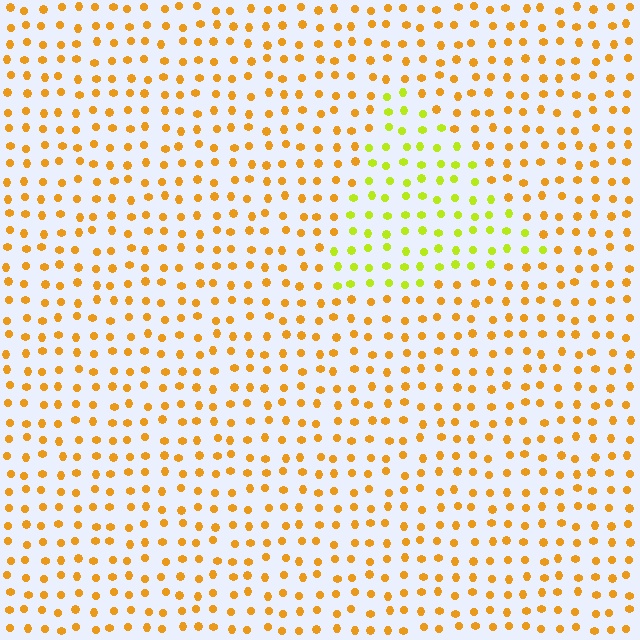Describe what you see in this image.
The image is filled with small orange elements in a uniform arrangement. A triangle-shaped region is visible where the elements are tinted to a slightly different hue, forming a subtle color boundary.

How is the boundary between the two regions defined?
The boundary is defined purely by a slight shift in hue (about 39 degrees). Spacing, size, and orientation are identical on both sides.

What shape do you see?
I see a triangle.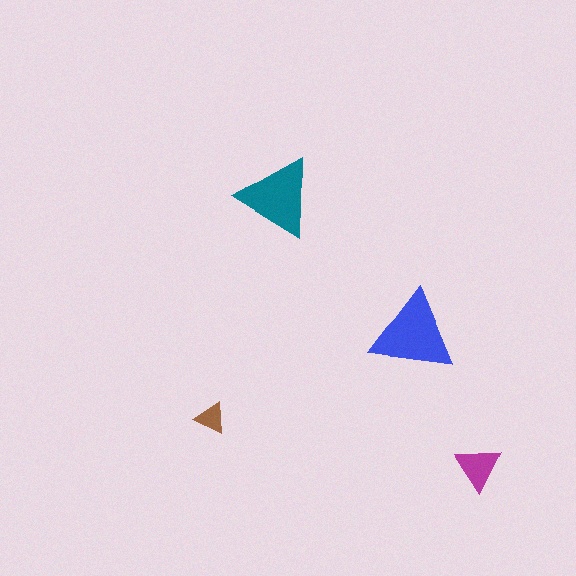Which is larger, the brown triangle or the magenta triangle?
The magenta one.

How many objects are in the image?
There are 4 objects in the image.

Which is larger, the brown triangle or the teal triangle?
The teal one.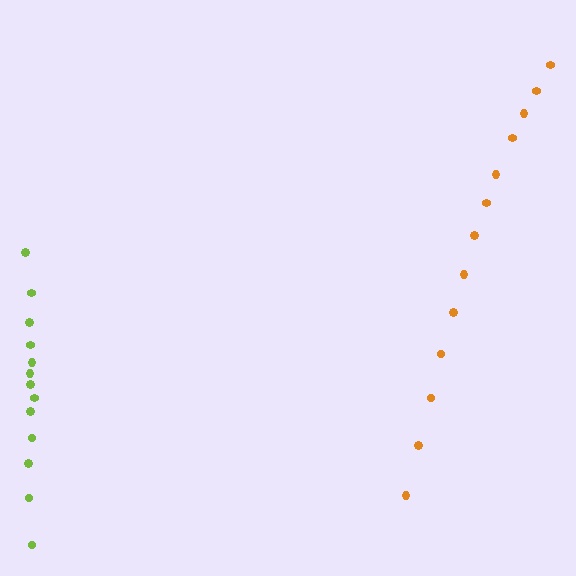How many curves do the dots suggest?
There are 2 distinct paths.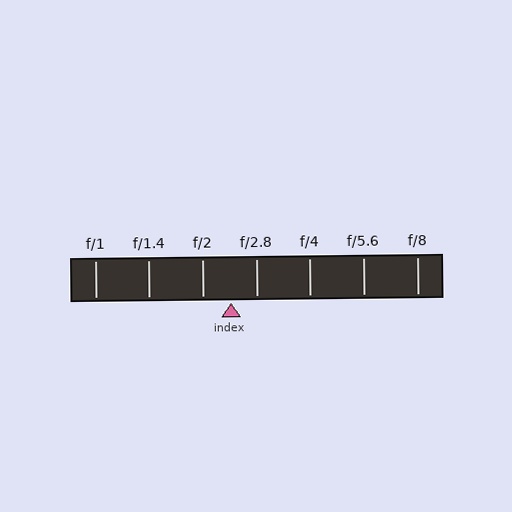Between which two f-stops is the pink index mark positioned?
The index mark is between f/2 and f/2.8.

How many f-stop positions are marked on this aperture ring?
There are 7 f-stop positions marked.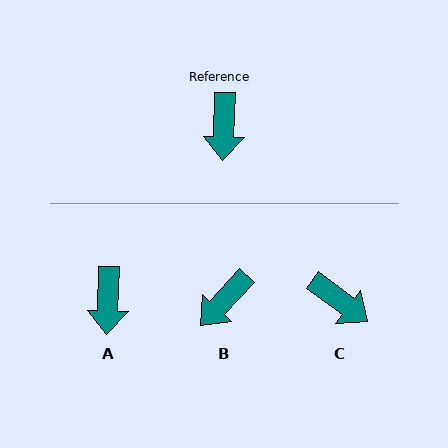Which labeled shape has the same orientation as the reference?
A.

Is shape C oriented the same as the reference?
No, it is off by about 55 degrees.